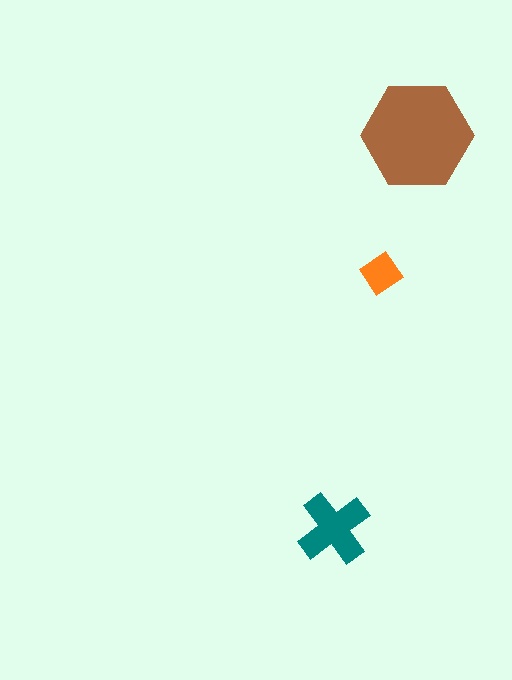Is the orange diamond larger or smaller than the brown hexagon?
Smaller.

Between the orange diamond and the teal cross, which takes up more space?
The teal cross.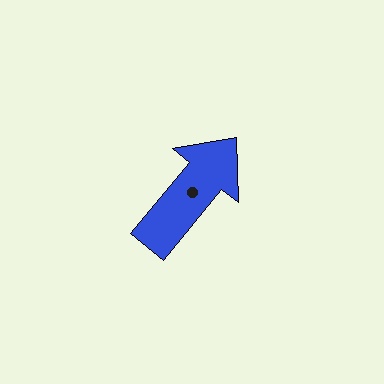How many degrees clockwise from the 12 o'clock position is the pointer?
Approximately 39 degrees.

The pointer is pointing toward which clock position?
Roughly 1 o'clock.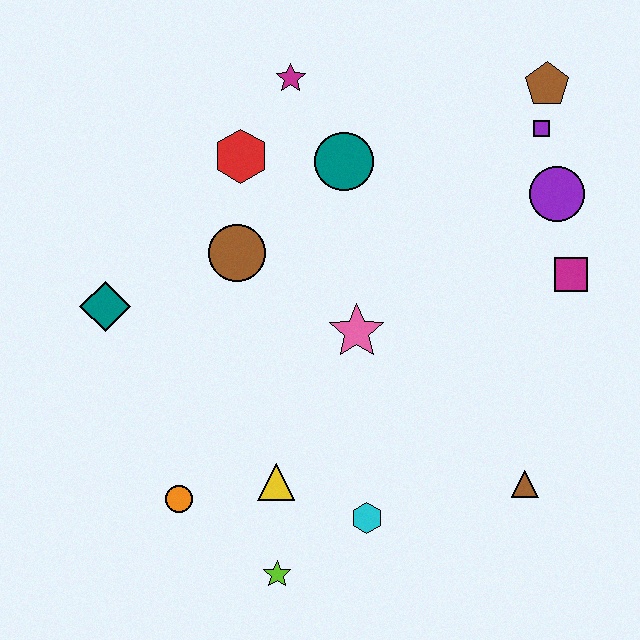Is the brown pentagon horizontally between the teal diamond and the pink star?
No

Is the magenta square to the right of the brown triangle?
Yes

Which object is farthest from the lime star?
The brown pentagon is farthest from the lime star.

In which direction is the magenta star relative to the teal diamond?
The magenta star is above the teal diamond.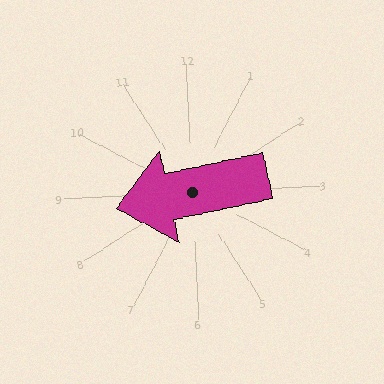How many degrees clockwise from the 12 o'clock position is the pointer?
Approximately 260 degrees.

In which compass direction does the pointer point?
West.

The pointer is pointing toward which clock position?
Roughly 9 o'clock.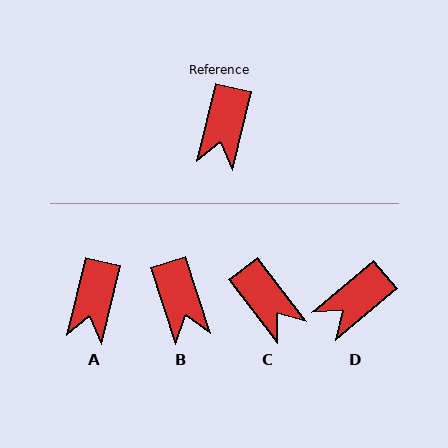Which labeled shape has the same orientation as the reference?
A.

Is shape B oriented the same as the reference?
No, it is off by about 32 degrees.